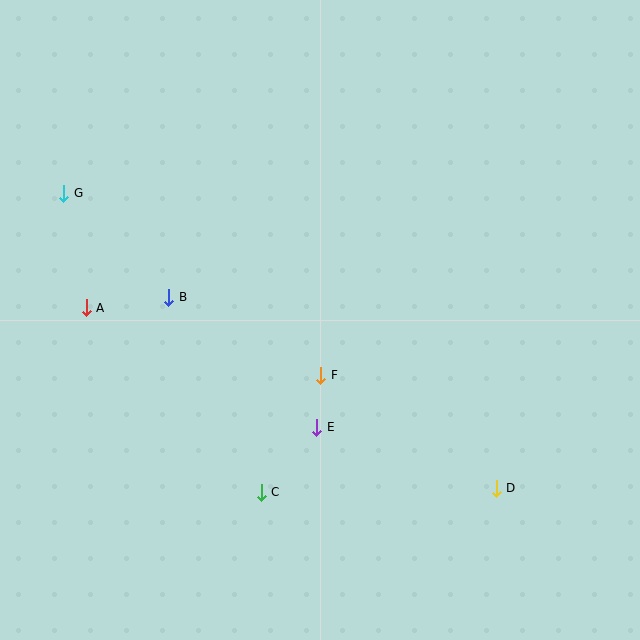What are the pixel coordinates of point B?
Point B is at (169, 297).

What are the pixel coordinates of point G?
Point G is at (64, 193).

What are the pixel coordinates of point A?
Point A is at (86, 308).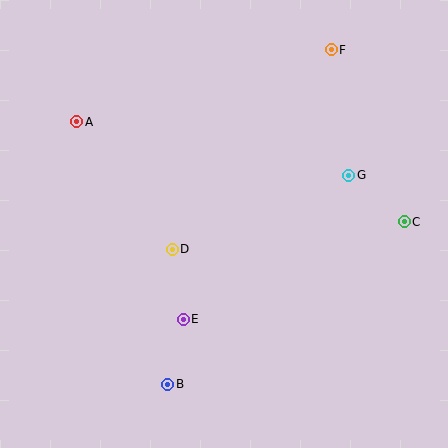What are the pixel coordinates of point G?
Point G is at (349, 175).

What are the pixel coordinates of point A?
Point A is at (77, 122).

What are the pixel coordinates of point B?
Point B is at (168, 384).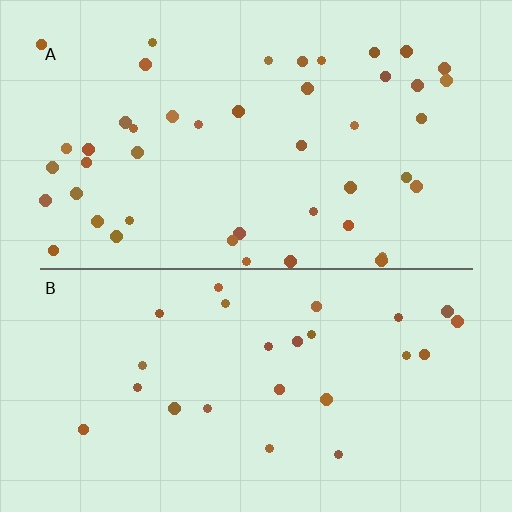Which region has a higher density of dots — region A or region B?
A (the top).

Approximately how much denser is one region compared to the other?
Approximately 1.8× — region A over region B.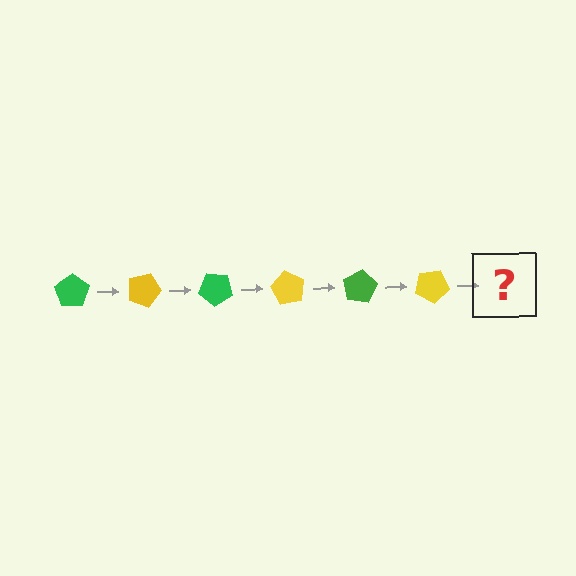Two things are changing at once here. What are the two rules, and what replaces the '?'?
The two rules are that it rotates 20 degrees each step and the color cycles through green and yellow. The '?' should be a green pentagon, rotated 120 degrees from the start.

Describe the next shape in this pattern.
It should be a green pentagon, rotated 120 degrees from the start.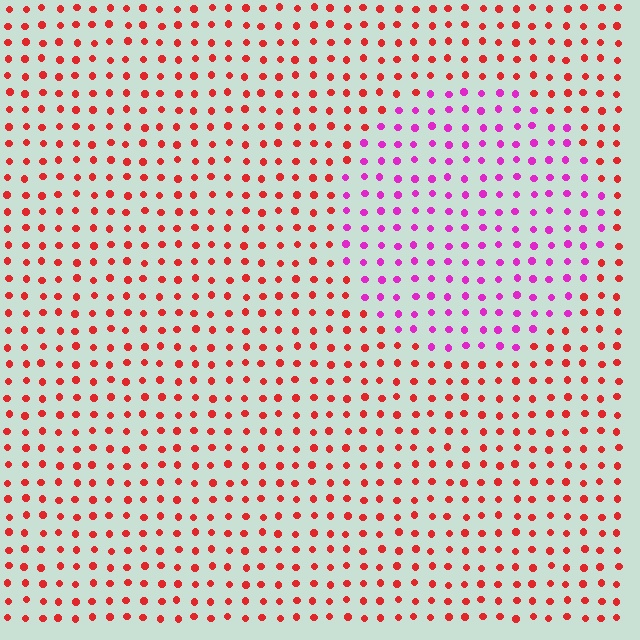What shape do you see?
I see a circle.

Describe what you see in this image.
The image is filled with small red elements in a uniform arrangement. A circle-shaped region is visible where the elements are tinted to a slightly different hue, forming a subtle color boundary.